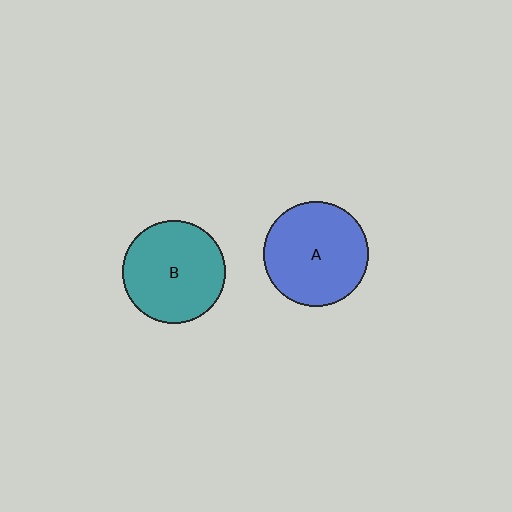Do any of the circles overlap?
No, none of the circles overlap.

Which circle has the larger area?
Circle A (blue).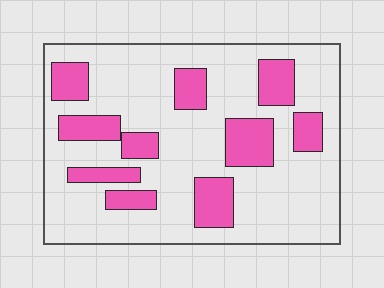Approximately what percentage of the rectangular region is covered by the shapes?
Approximately 25%.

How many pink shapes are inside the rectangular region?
10.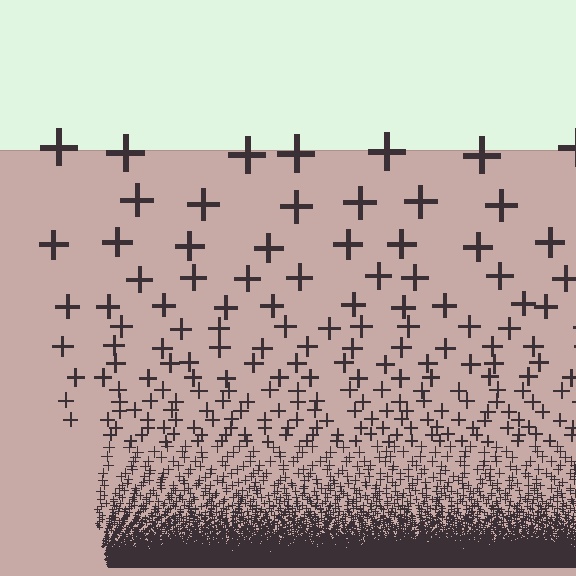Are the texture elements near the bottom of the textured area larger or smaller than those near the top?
Smaller. The gradient is inverted — elements near the bottom are smaller and denser.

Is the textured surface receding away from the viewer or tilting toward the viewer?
The surface appears to tilt toward the viewer. Texture elements get larger and sparser toward the top.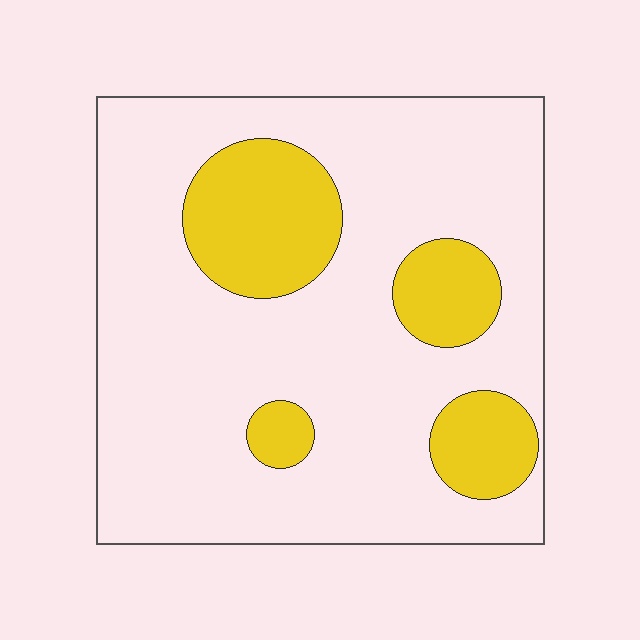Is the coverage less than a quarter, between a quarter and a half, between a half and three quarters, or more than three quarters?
Less than a quarter.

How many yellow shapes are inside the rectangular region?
4.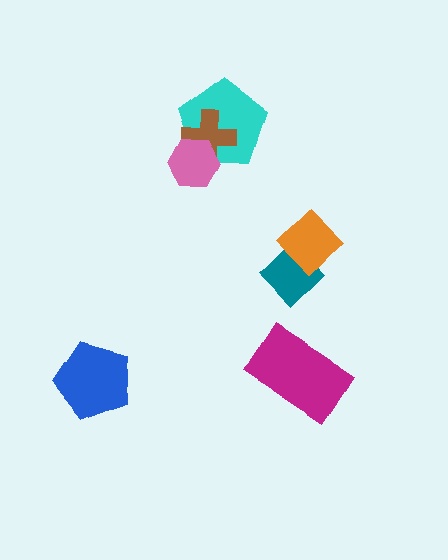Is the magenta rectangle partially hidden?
No, no other shape covers it.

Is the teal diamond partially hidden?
Yes, it is partially covered by another shape.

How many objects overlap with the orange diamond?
1 object overlaps with the orange diamond.